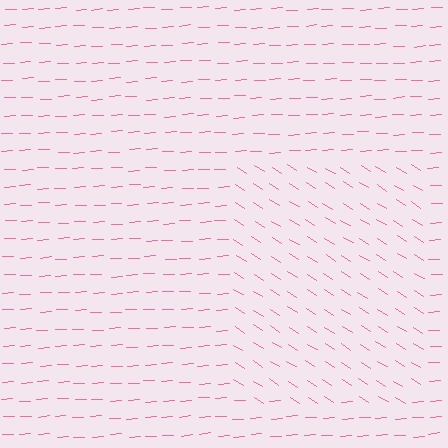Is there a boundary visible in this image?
Yes, there is a texture boundary formed by a change in line orientation.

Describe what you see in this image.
The image is filled with small pink line segments. A rectangle region in the image has lines oriented differently from the surrounding lines, creating a visible texture boundary.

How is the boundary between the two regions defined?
The boundary is defined purely by a change in line orientation (approximately 36 degrees difference). All lines are the same color and thickness.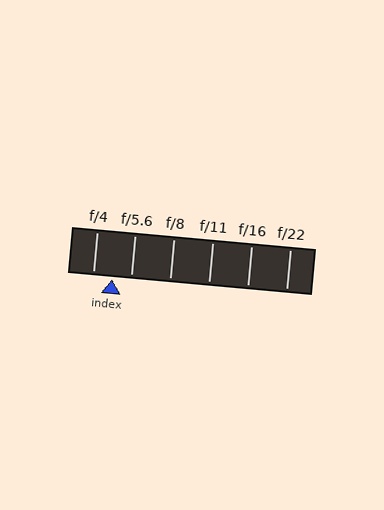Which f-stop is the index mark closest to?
The index mark is closest to f/5.6.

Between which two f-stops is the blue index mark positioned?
The index mark is between f/4 and f/5.6.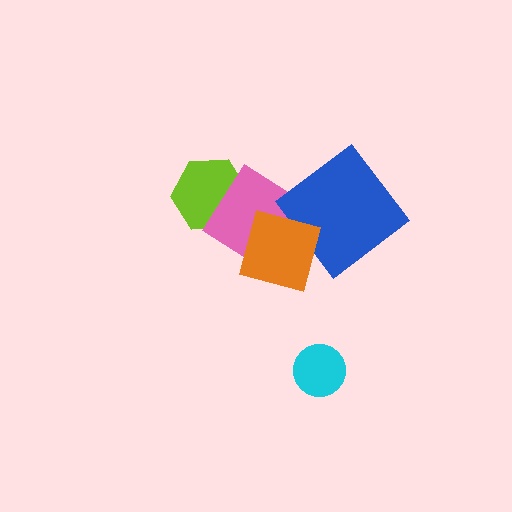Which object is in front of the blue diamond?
The orange square is in front of the blue diamond.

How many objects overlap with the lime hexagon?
1 object overlaps with the lime hexagon.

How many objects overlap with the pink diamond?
2 objects overlap with the pink diamond.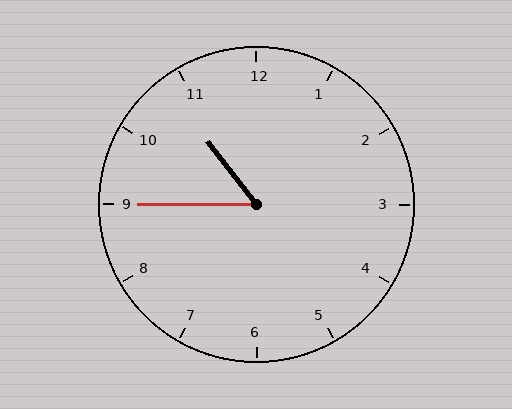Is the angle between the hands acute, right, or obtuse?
It is acute.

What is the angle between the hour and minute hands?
Approximately 52 degrees.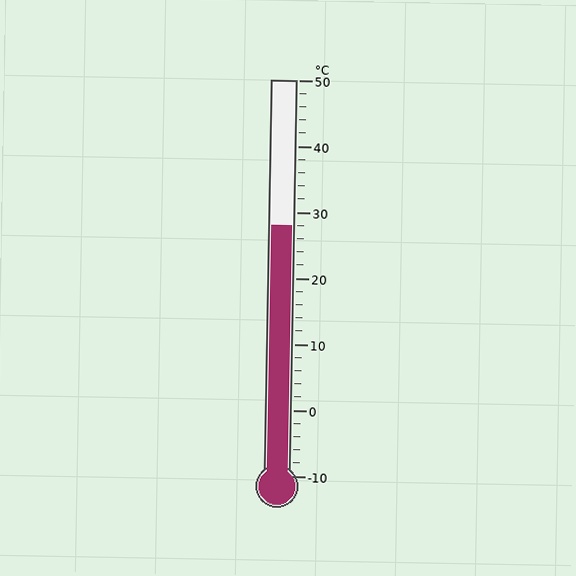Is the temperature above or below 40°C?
The temperature is below 40°C.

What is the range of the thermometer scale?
The thermometer scale ranges from -10°C to 50°C.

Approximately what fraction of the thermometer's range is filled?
The thermometer is filled to approximately 65% of its range.